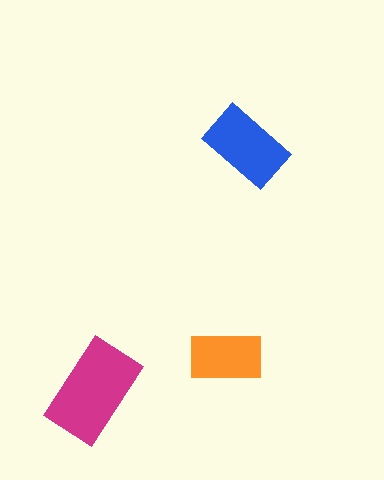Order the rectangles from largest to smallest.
the magenta one, the blue one, the orange one.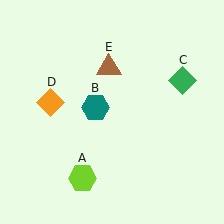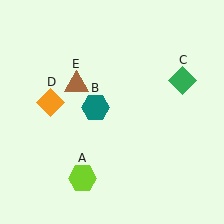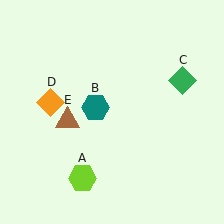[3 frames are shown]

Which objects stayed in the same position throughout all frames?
Lime hexagon (object A) and teal hexagon (object B) and green diamond (object C) and orange diamond (object D) remained stationary.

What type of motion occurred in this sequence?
The brown triangle (object E) rotated counterclockwise around the center of the scene.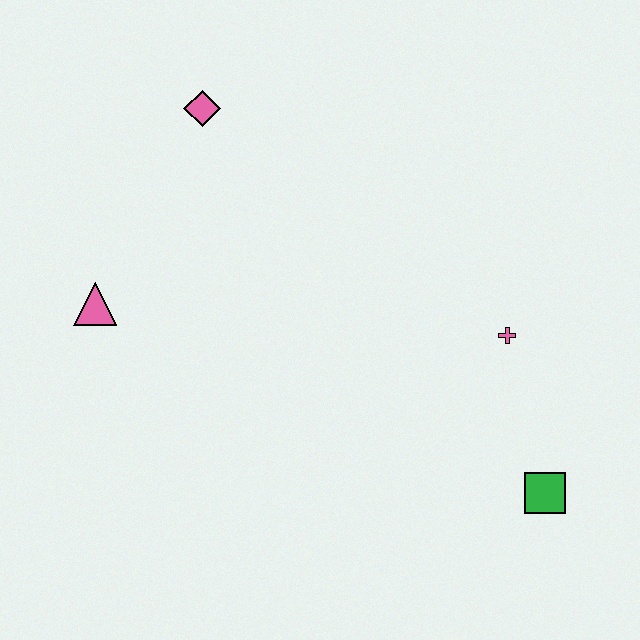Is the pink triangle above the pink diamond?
No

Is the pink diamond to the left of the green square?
Yes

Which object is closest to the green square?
The pink cross is closest to the green square.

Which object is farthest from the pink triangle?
The green square is farthest from the pink triangle.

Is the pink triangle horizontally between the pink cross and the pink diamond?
No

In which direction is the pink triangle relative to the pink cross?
The pink triangle is to the left of the pink cross.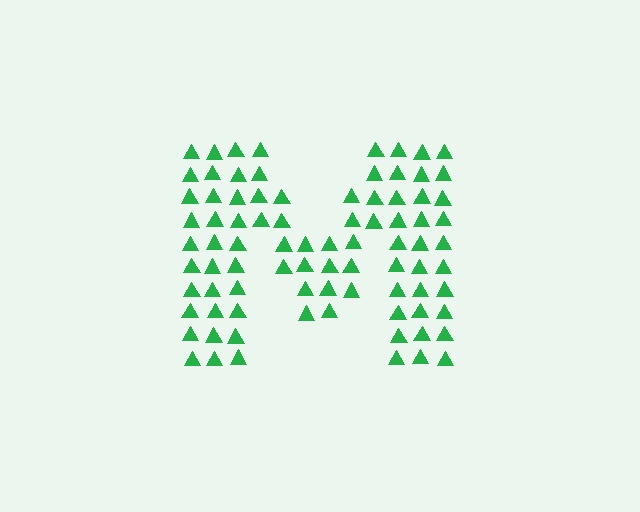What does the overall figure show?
The overall figure shows the letter M.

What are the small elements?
The small elements are triangles.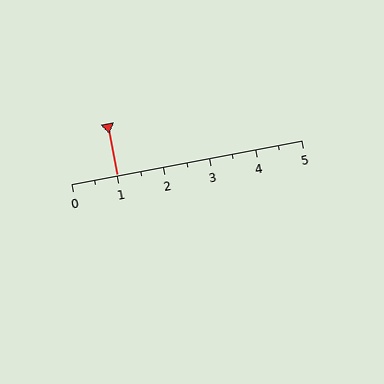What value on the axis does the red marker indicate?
The marker indicates approximately 1.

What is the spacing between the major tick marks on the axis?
The major ticks are spaced 1 apart.